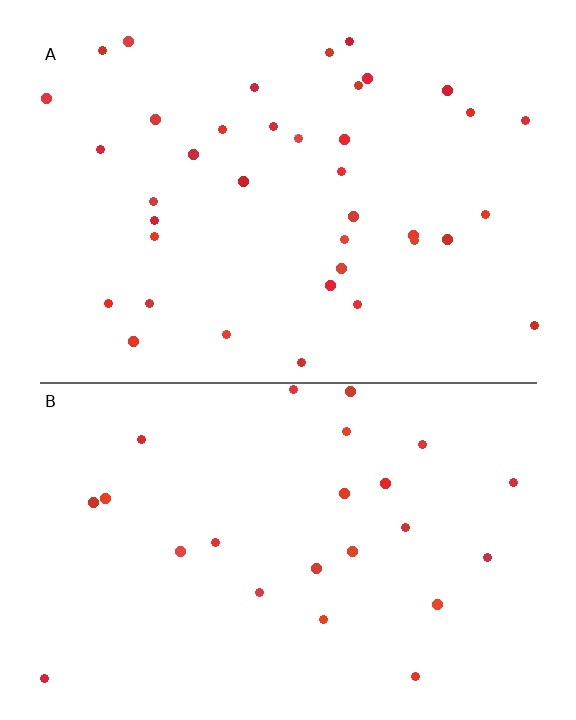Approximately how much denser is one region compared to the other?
Approximately 1.6× — region A over region B.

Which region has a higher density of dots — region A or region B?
A (the top).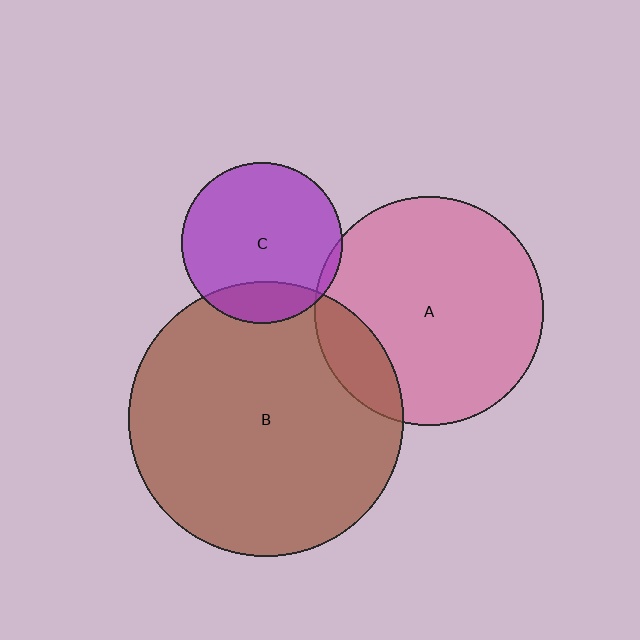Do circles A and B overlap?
Yes.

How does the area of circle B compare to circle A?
Approximately 1.4 times.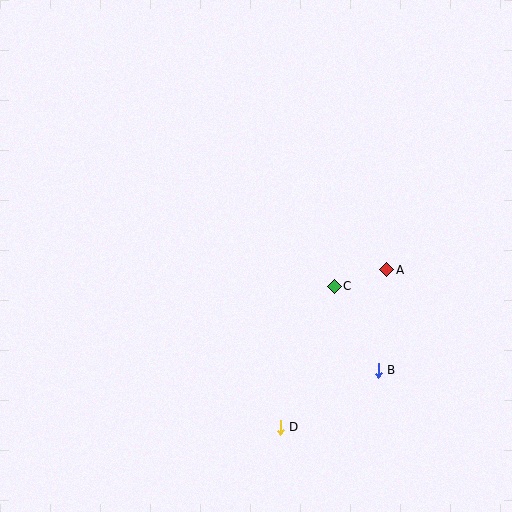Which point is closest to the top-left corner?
Point C is closest to the top-left corner.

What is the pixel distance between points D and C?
The distance between D and C is 151 pixels.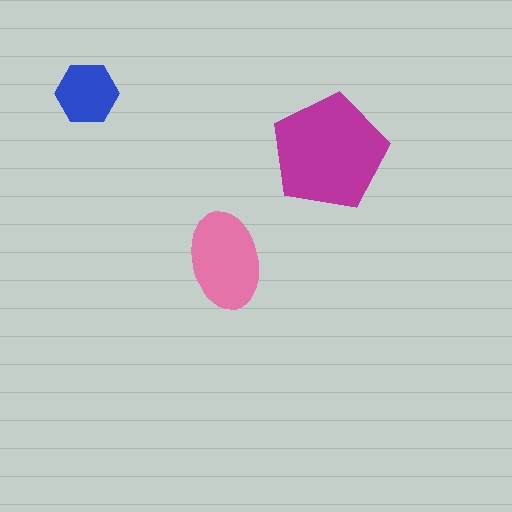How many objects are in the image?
There are 3 objects in the image.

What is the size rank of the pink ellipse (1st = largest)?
2nd.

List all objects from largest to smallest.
The magenta pentagon, the pink ellipse, the blue hexagon.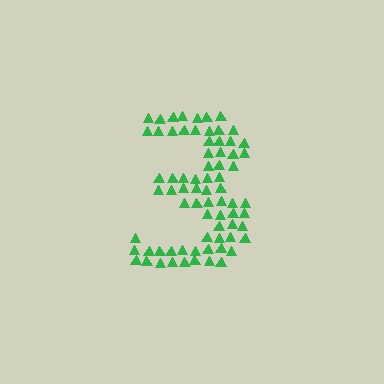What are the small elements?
The small elements are triangles.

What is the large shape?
The large shape is the digit 3.